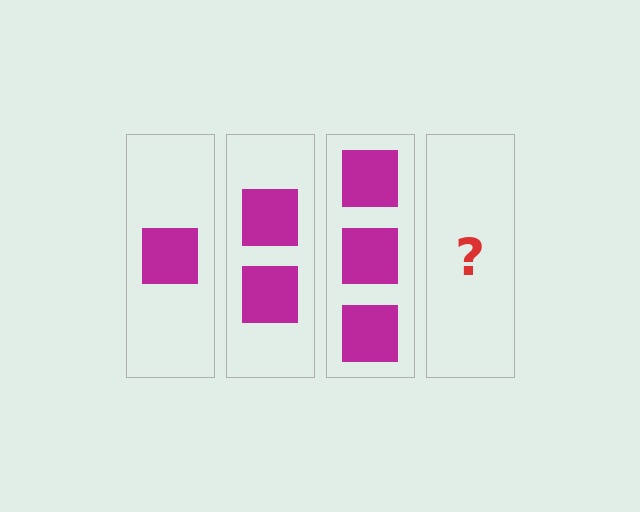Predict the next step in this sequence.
The next step is 4 squares.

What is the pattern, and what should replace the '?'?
The pattern is that each step adds one more square. The '?' should be 4 squares.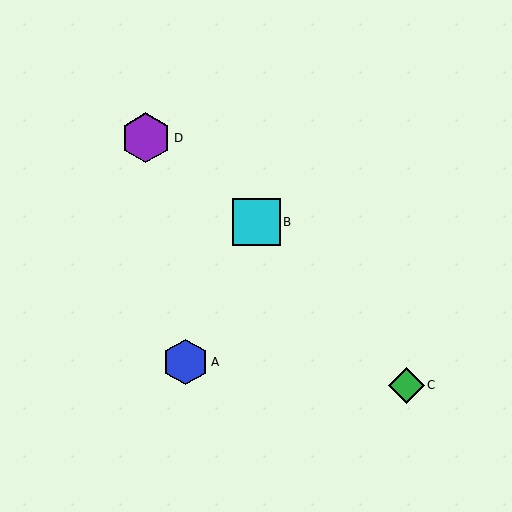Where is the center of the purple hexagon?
The center of the purple hexagon is at (146, 138).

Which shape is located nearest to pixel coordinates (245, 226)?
The cyan square (labeled B) at (256, 222) is nearest to that location.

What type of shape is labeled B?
Shape B is a cyan square.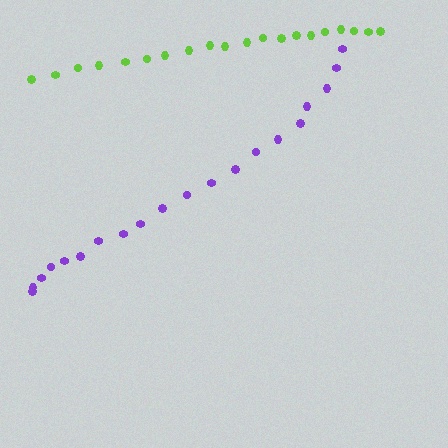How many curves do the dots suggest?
There are 2 distinct paths.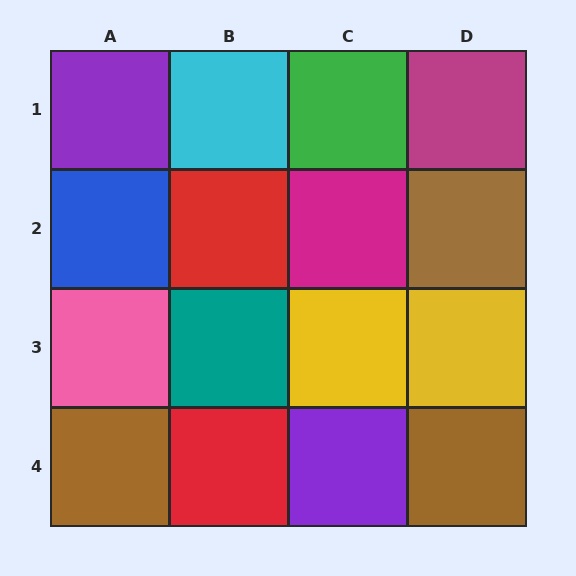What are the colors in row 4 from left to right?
Brown, red, purple, brown.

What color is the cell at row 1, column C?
Green.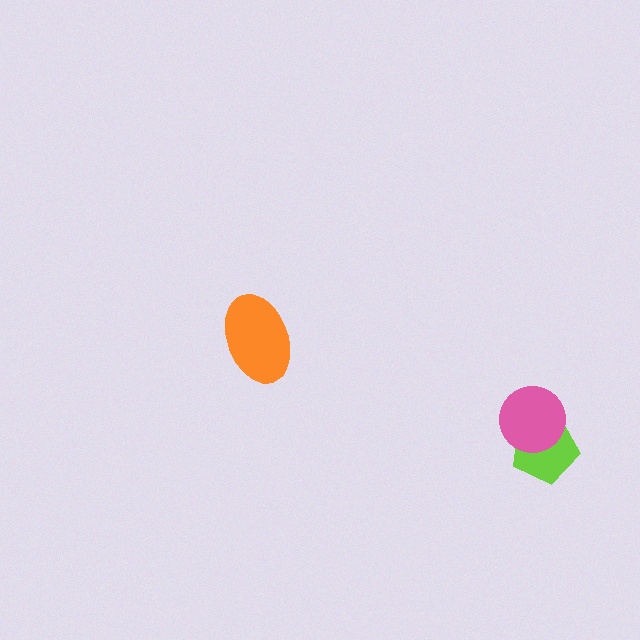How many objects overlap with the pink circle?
1 object overlaps with the pink circle.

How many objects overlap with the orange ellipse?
0 objects overlap with the orange ellipse.